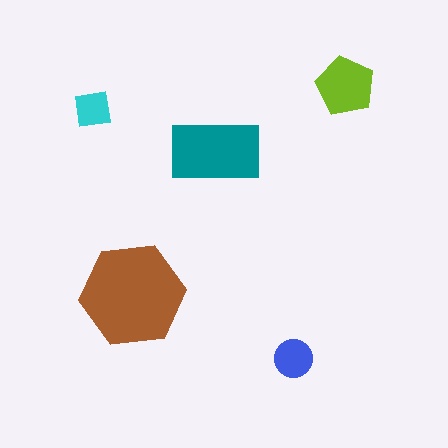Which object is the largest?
The brown hexagon.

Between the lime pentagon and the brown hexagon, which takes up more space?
The brown hexagon.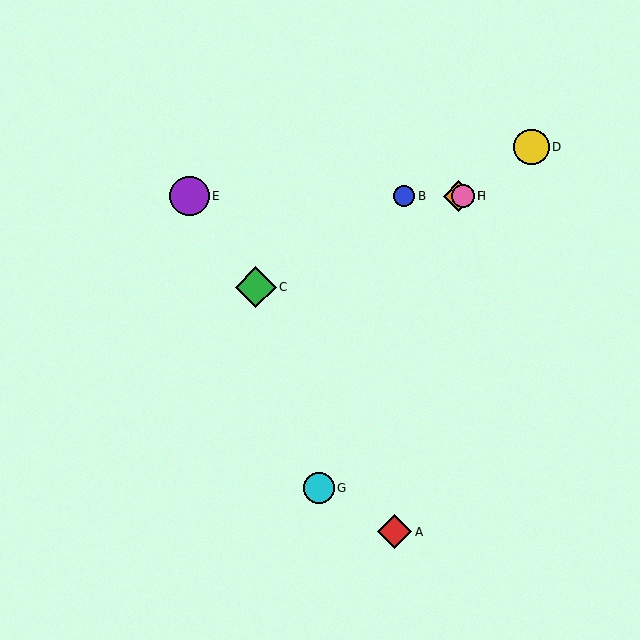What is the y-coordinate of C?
Object C is at y≈287.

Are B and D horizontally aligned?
No, B is at y≈196 and D is at y≈147.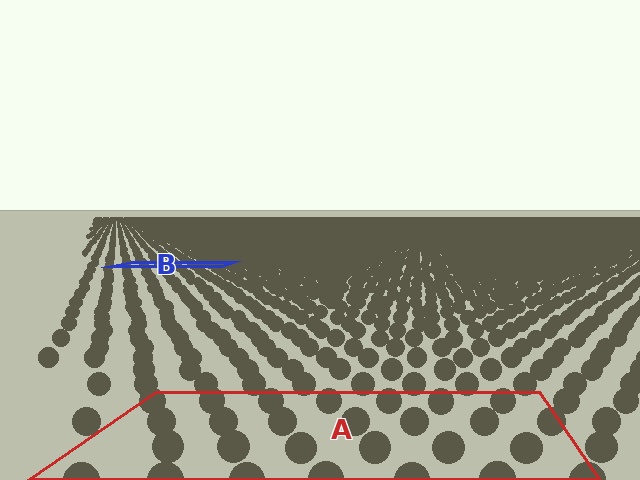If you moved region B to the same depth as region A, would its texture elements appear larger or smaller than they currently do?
They would appear larger. At a closer depth, the same texture elements are projected at a bigger on-screen size.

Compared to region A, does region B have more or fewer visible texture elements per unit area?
Region B has more texture elements per unit area — they are packed more densely because it is farther away.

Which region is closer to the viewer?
Region A is closer. The texture elements there are larger and more spread out.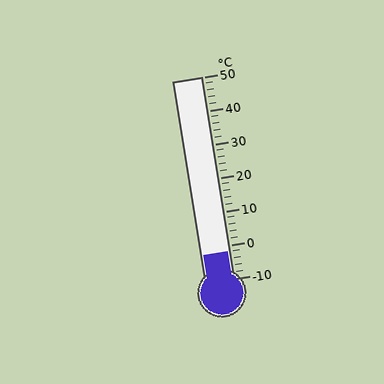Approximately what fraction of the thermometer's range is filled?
The thermometer is filled to approximately 15% of its range.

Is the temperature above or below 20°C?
The temperature is below 20°C.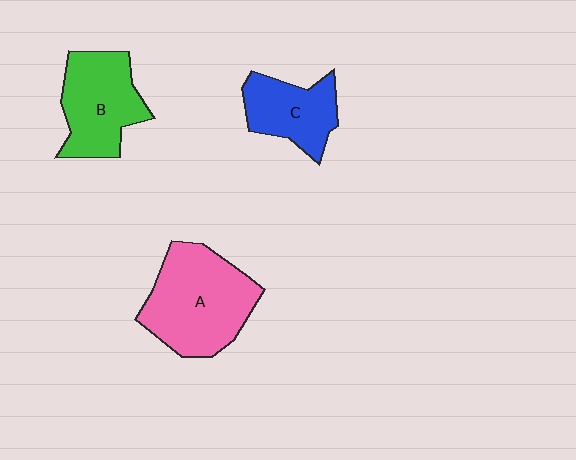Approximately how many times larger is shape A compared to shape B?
Approximately 1.3 times.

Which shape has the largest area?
Shape A (pink).